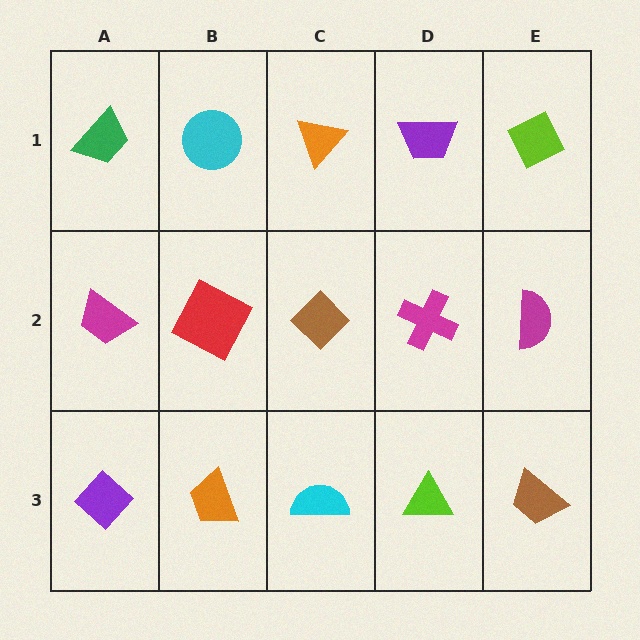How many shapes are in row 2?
5 shapes.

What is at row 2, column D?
A magenta cross.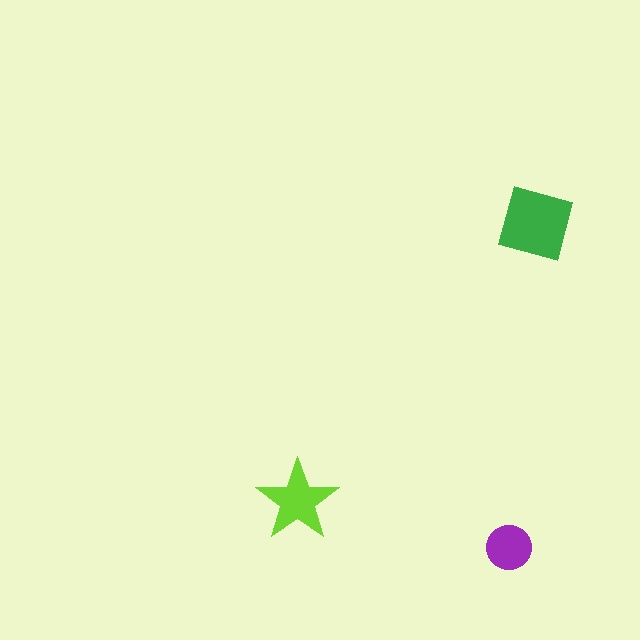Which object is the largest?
The green square.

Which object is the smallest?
The purple circle.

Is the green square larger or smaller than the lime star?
Larger.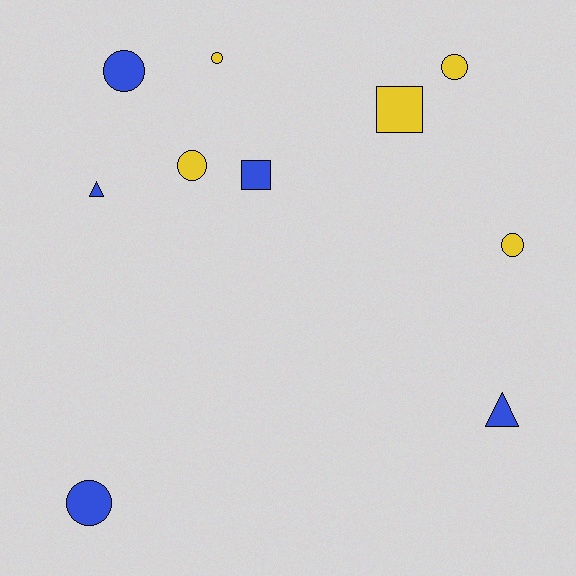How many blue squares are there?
There is 1 blue square.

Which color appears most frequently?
Yellow, with 5 objects.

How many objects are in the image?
There are 10 objects.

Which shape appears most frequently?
Circle, with 6 objects.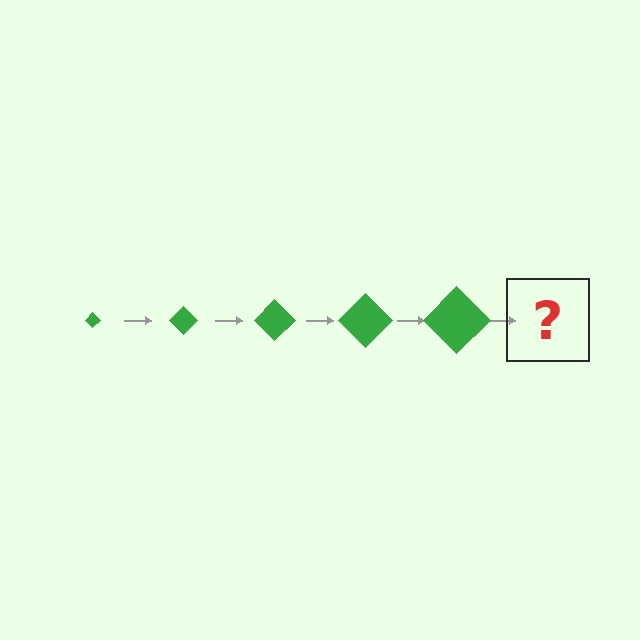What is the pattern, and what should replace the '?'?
The pattern is that the diamond gets progressively larger each step. The '?' should be a green diamond, larger than the previous one.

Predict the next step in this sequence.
The next step is a green diamond, larger than the previous one.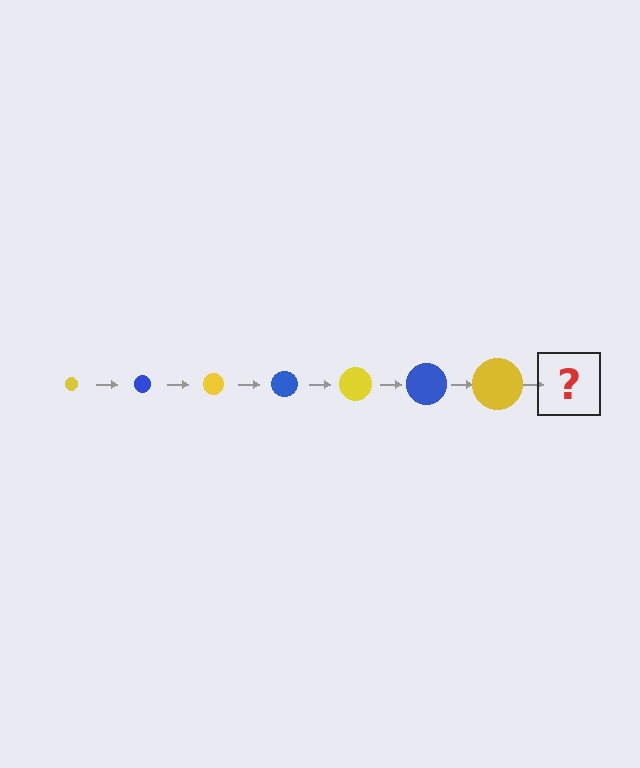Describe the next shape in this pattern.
It should be a blue circle, larger than the previous one.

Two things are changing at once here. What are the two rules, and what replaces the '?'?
The two rules are that the circle grows larger each step and the color cycles through yellow and blue. The '?' should be a blue circle, larger than the previous one.